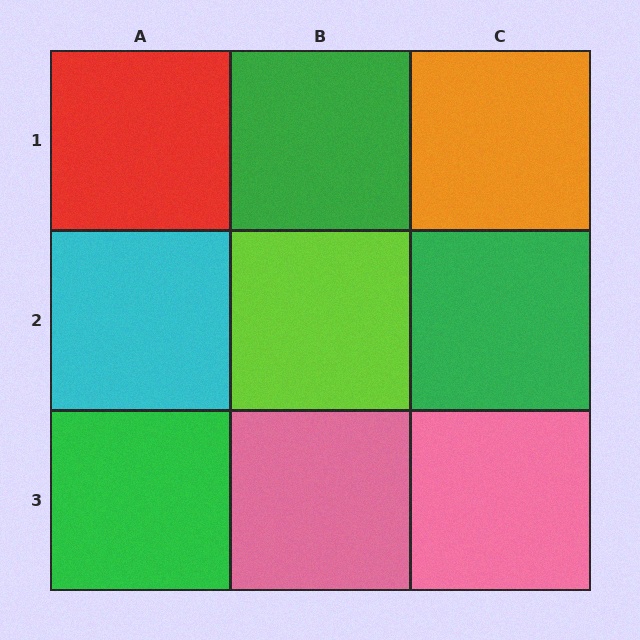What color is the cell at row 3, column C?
Pink.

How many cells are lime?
1 cell is lime.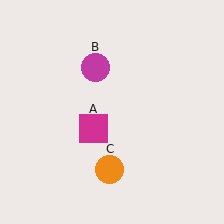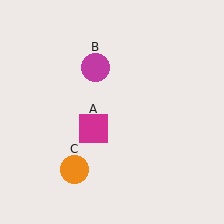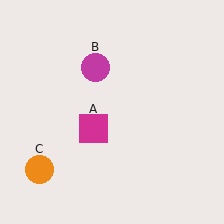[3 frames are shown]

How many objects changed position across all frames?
1 object changed position: orange circle (object C).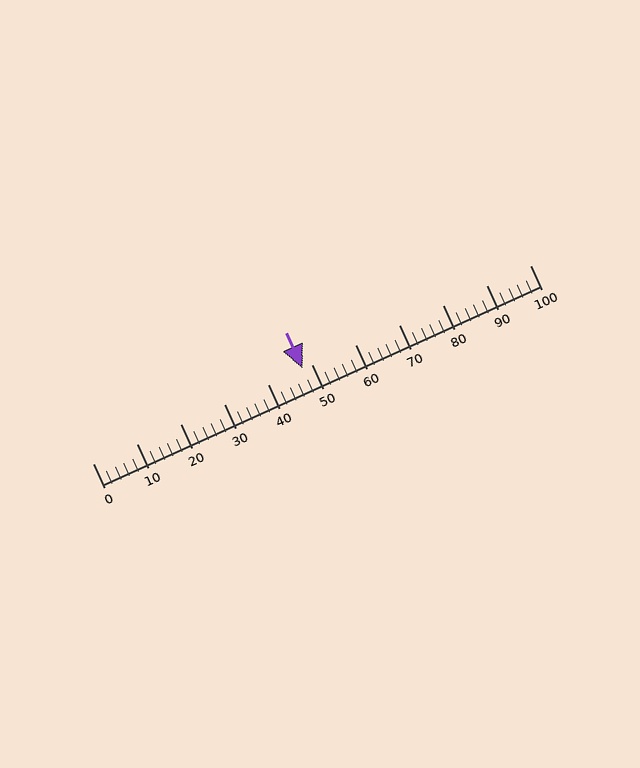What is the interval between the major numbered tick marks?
The major tick marks are spaced 10 units apart.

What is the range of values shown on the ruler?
The ruler shows values from 0 to 100.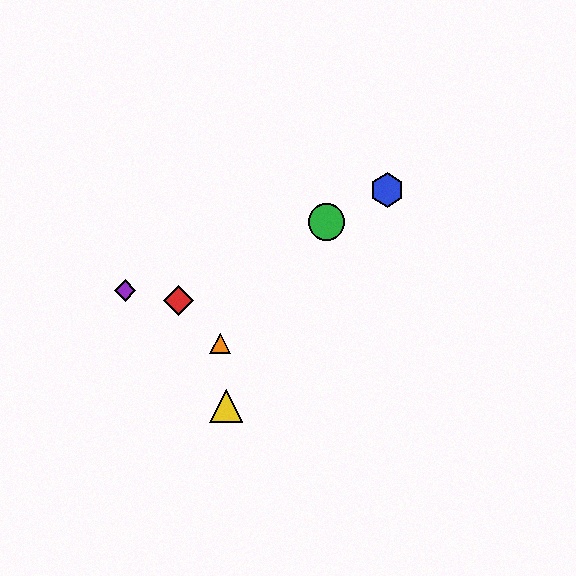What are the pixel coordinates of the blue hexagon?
The blue hexagon is at (387, 190).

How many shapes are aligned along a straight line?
3 shapes (the red diamond, the blue hexagon, the green circle) are aligned along a straight line.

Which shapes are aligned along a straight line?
The red diamond, the blue hexagon, the green circle are aligned along a straight line.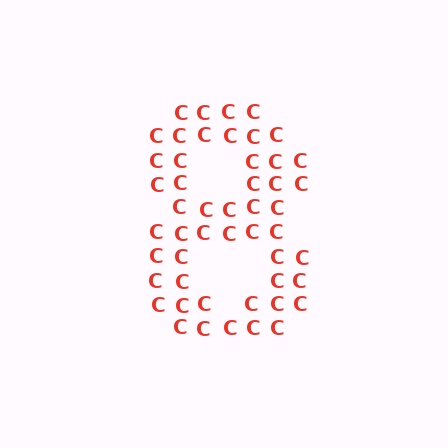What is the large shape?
The large shape is the digit 8.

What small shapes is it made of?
It is made of small letter C's.